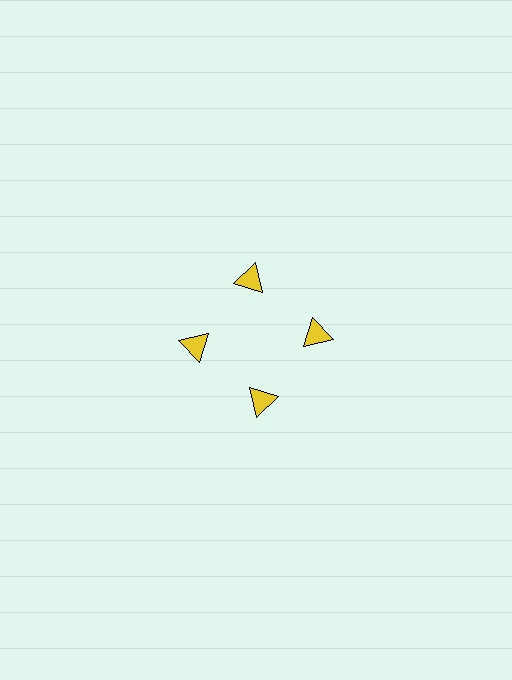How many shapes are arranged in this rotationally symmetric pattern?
There are 4 shapes, arranged in 4 groups of 1.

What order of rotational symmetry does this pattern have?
This pattern has 4-fold rotational symmetry.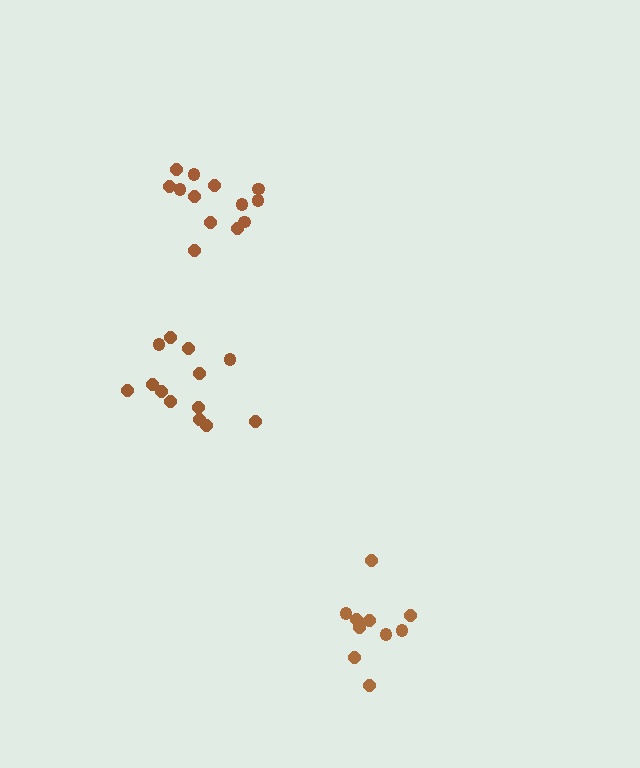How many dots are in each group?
Group 1: 13 dots, Group 2: 10 dots, Group 3: 13 dots (36 total).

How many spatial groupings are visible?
There are 3 spatial groupings.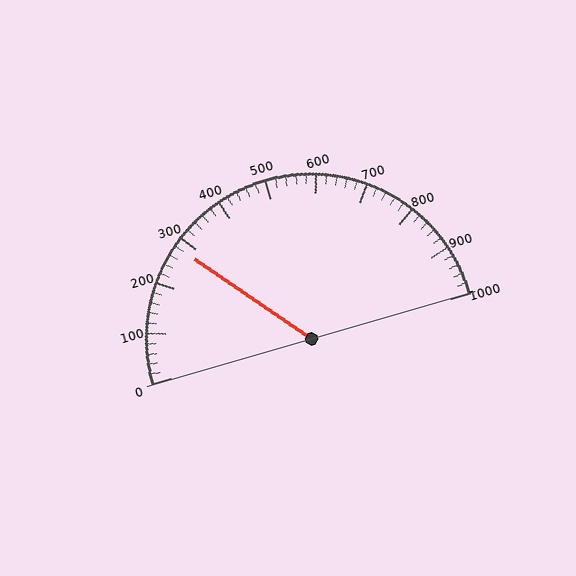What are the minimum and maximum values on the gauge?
The gauge ranges from 0 to 1000.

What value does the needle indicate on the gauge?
The needle indicates approximately 280.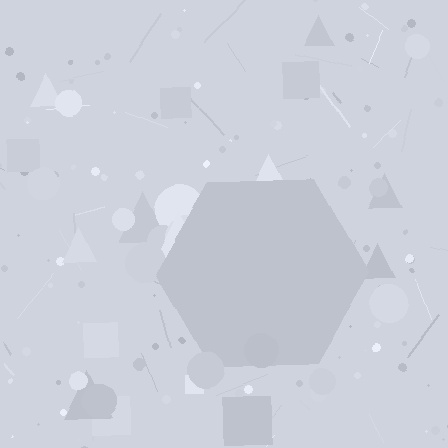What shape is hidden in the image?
A hexagon is hidden in the image.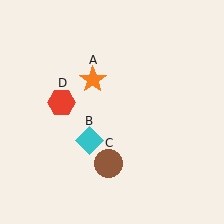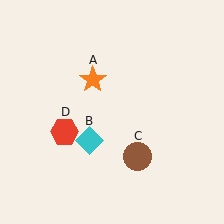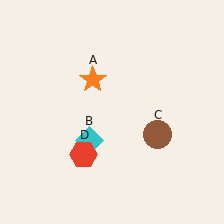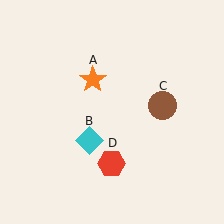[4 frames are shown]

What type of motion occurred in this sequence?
The brown circle (object C), red hexagon (object D) rotated counterclockwise around the center of the scene.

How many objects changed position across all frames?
2 objects changed position: brown circle (object C), red hexagon (object D).